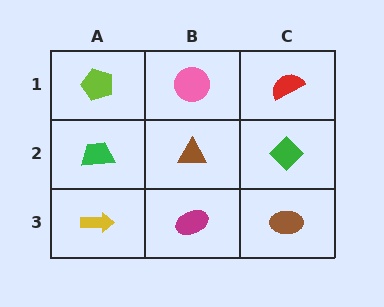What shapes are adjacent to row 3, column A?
A green trapezoid (row 2, column A), a magenta ellipse (row 3, column B).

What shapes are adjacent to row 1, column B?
A brown triangle (row 2, column B), a lime pentagon (row 1, column A), a red semicircle (row 1, column C).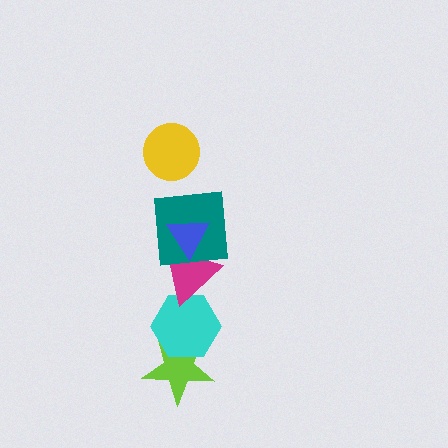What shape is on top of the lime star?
The cyan hexagon is on top of the lime star.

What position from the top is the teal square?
The teal square is 3rd from the top.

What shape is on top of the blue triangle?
The yellow circle is on top of the blue triangle.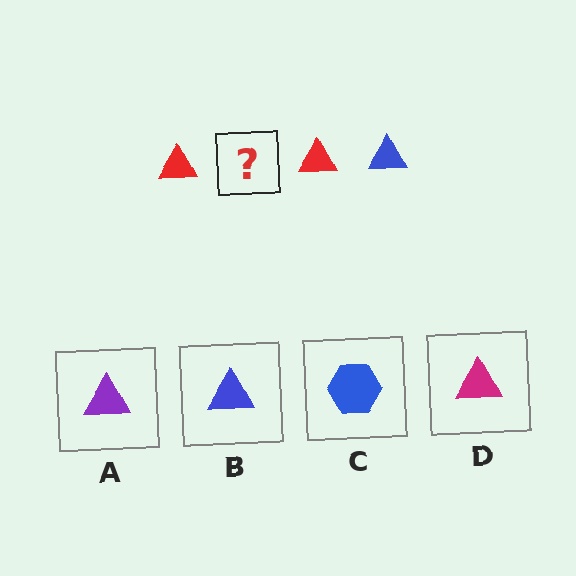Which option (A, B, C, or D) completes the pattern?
B.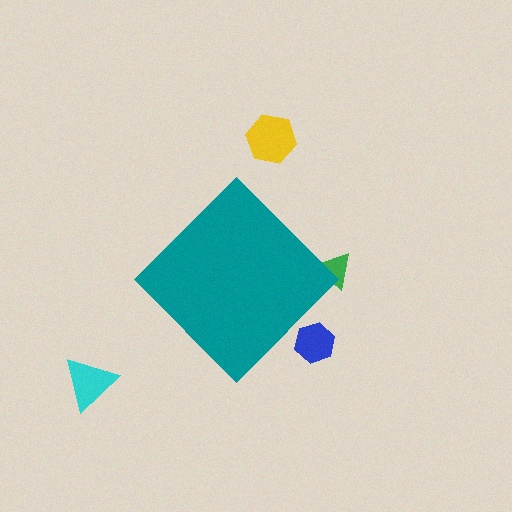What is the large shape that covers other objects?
A teal diamond.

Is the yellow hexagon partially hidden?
No, the yellow hexagon is fully visible.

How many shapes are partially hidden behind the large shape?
2 shapes are partially hidden.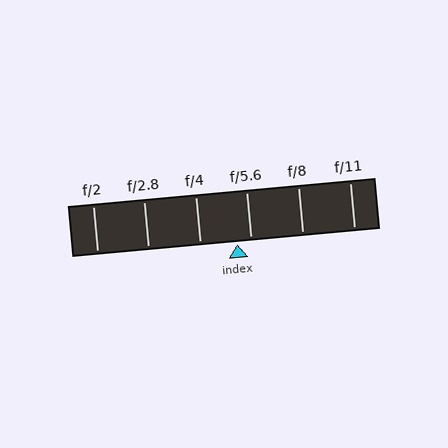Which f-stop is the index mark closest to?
The index mark is closest to f/5.6.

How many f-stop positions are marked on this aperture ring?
There are 6 f-stop positions marked.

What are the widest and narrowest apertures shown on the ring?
The widest aperture shown is f/2 and the narrowest is f/11.